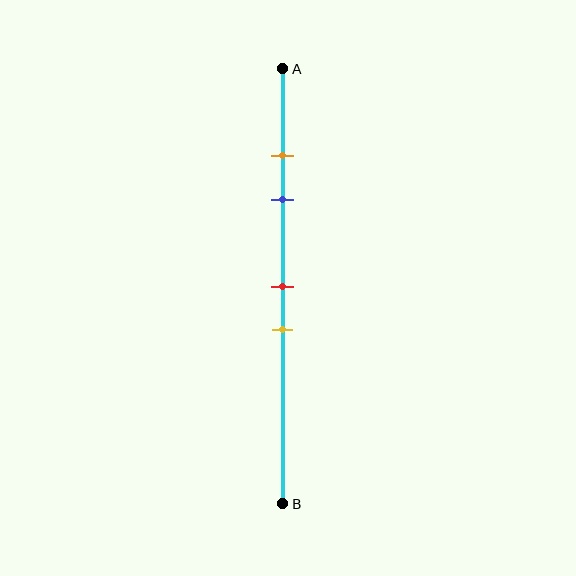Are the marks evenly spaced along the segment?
No, the marks are not evenly spaced.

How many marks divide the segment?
There are 4 marks dividing the segment.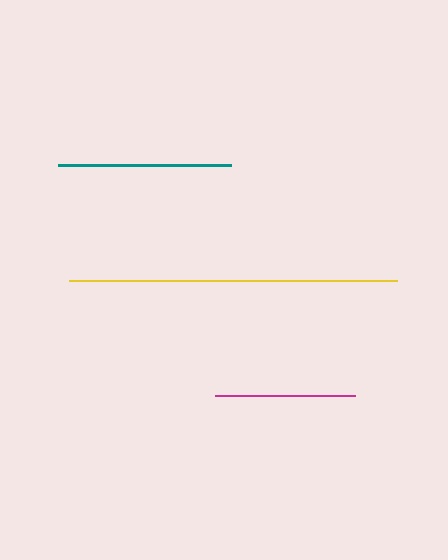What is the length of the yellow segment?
The yellow segment is approximately 329 pixels long.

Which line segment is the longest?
The yellow line is the longest at approximately 329 pixels.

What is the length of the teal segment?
The teal segment is approximately 173 pixels long.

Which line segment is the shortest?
The magenta line is the shortest at approximately 140 pixels.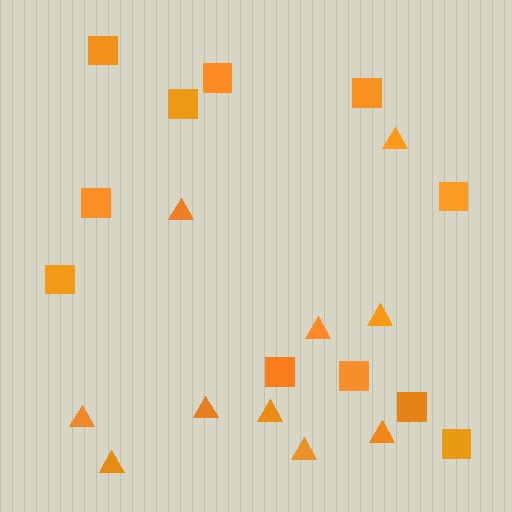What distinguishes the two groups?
There are 2 groups: one group of triangles (10) and one group of squares (11).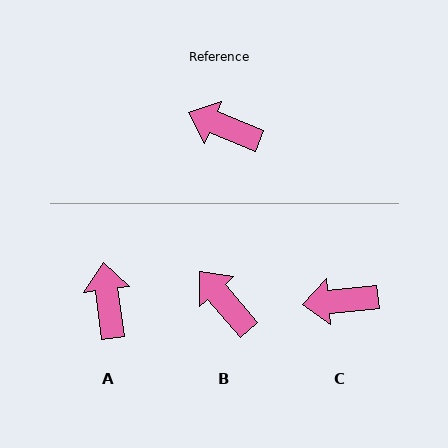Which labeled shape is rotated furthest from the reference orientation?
A, about 61 degrees away.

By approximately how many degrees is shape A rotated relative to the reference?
Approximately 61 degrees clockwise.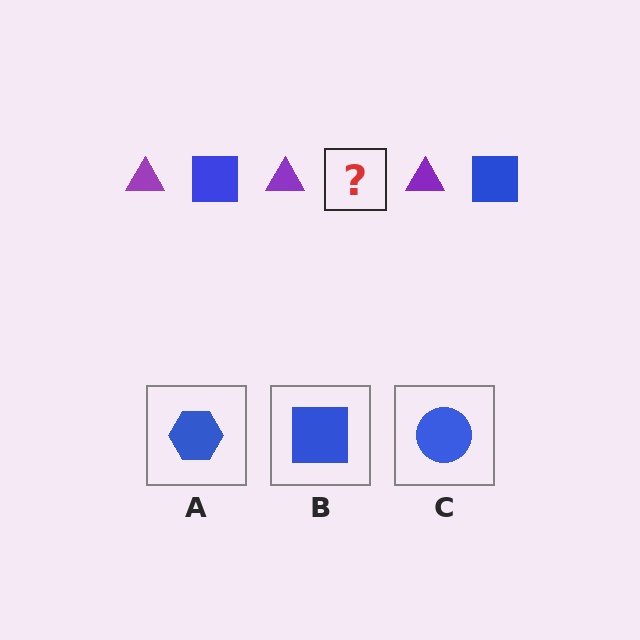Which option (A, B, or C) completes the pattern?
B.